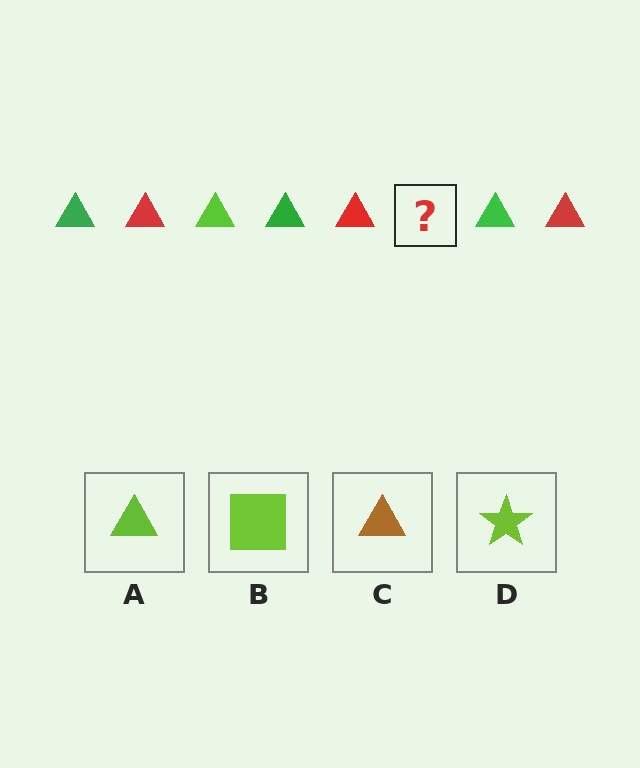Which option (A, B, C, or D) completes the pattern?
A.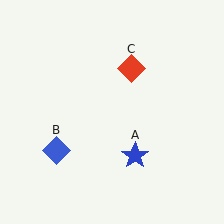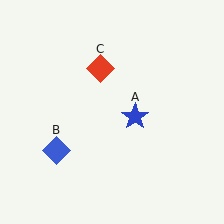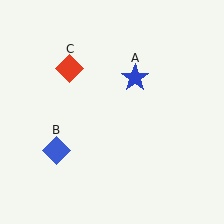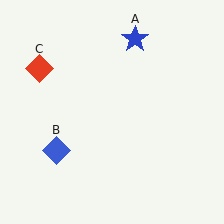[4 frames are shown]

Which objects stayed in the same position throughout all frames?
Blue diamond (object B) remained stationary.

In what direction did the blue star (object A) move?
The blue star (object A) moved up.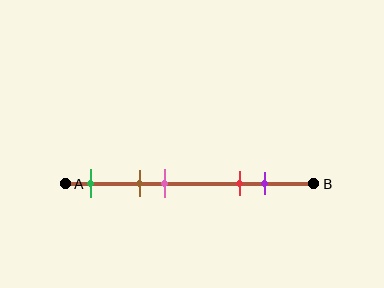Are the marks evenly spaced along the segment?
No, the marks are not evenly spaced.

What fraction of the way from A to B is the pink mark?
The pink mark is approximately 40% (0.4) of the way from A to B.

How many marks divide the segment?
There are 5 marks dividing the segment.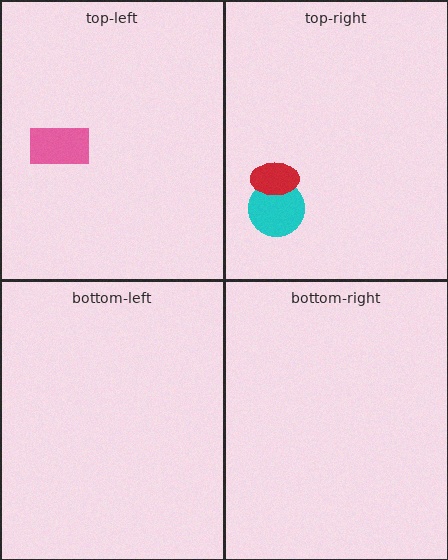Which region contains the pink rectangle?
The top-left region.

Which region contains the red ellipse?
The top-right region.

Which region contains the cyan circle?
The top-right region.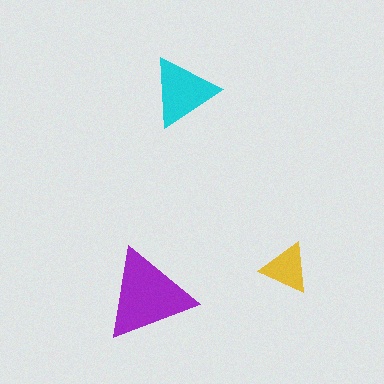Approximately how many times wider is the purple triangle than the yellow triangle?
About 2 times wider.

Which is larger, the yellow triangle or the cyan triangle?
The cyan one.